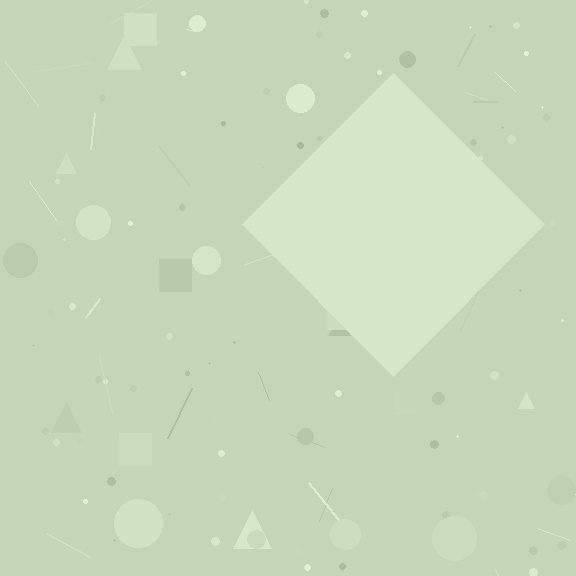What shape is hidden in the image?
A diamond is hidden in the image.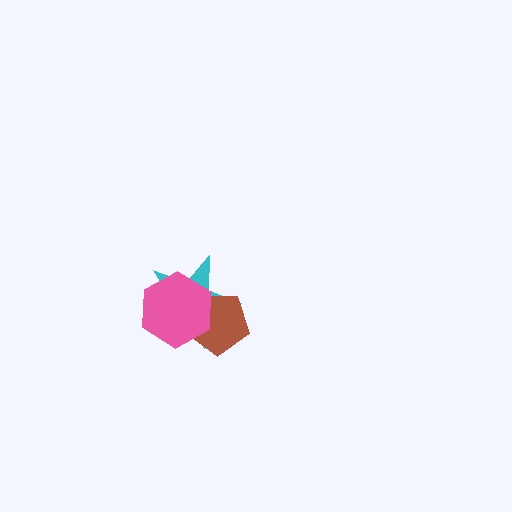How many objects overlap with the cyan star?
2 objects overlap with the cyan star.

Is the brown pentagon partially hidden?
Yes, it is partially covered by another shape.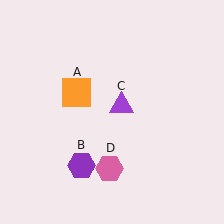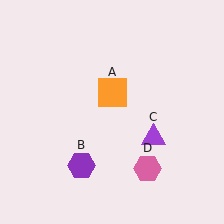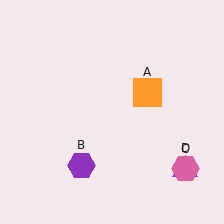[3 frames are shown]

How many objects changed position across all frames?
3 objects changed position: orange square (object A), purple triangle (object C), pink hexagon (object D).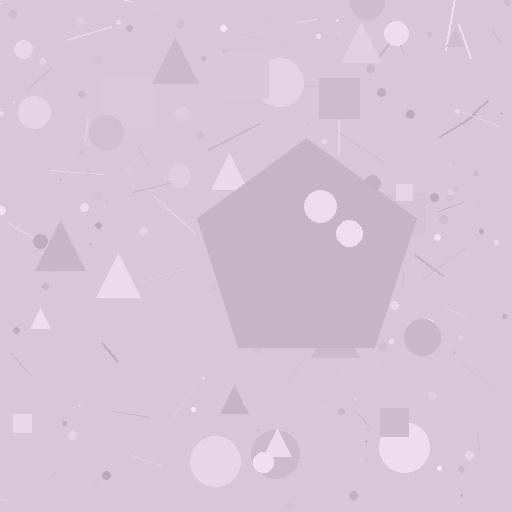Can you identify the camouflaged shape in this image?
The camouflaged shape is a pentagon.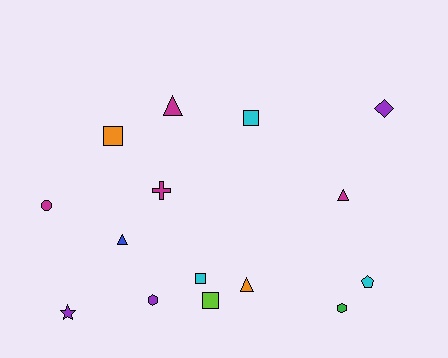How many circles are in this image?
There is 1 circle.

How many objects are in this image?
There are 15 objects.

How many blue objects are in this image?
There is 1 blue object.